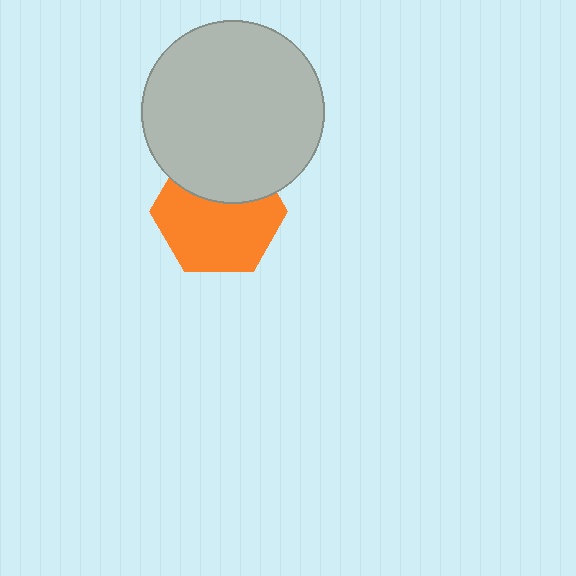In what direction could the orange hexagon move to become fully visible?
The orange hexagon could move down. That would shift it out from behind the light gray circle entirely.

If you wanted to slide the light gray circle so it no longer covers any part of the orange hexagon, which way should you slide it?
Slide it up — that is the most direct way to separate the two shapes.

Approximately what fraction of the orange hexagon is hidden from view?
Roughly 34% of the orange hexagon is hidden behind the light gray circle.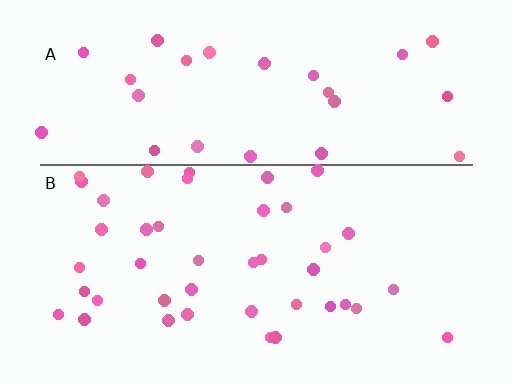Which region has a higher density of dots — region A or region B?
B (the bottom).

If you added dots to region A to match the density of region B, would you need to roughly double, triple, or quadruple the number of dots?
Approximately double.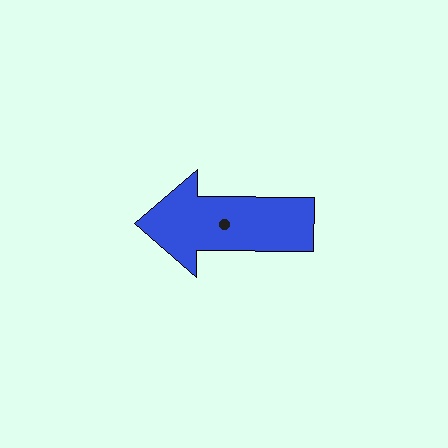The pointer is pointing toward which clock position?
Roughly 9 o'clock.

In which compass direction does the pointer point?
West.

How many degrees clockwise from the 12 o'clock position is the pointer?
Approximately 270 degrees.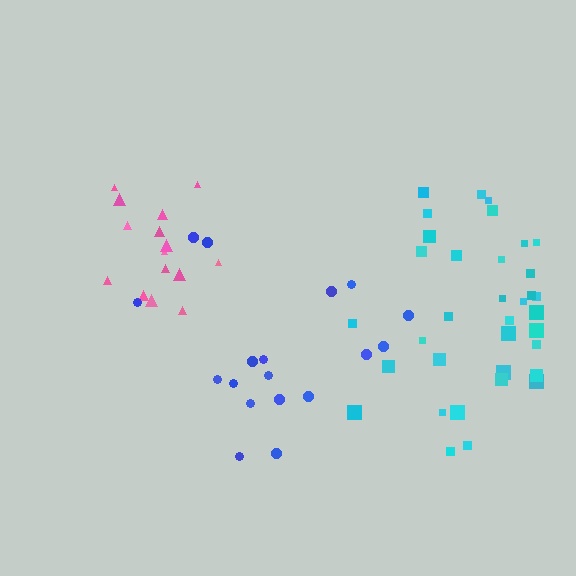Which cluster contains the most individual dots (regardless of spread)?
Cyan (35).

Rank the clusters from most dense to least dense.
pink, cyan, blue.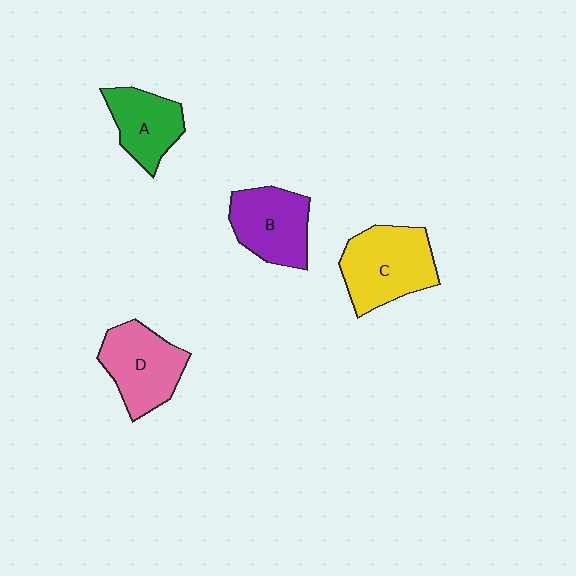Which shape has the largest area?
Shape C (yellow).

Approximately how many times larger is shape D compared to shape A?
Approximately 1.3 times.